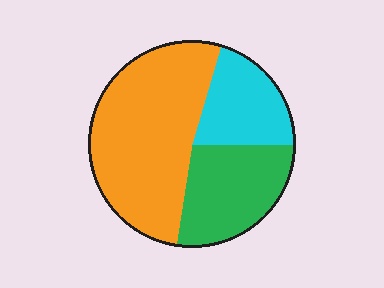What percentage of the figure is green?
Green covers roughly 25% of the figure.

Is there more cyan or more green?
Green.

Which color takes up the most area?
Orange, at roughly 50%.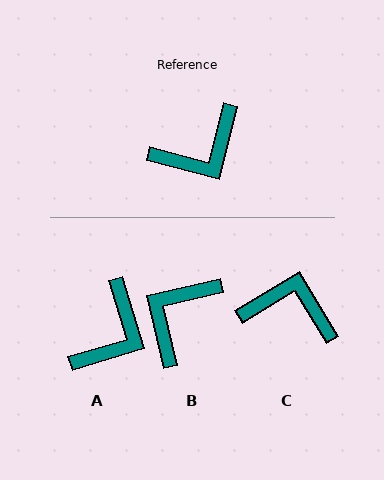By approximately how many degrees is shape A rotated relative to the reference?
Approximately 31 degrees counter-clockwise.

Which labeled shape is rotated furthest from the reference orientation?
B, about 152 degrees away.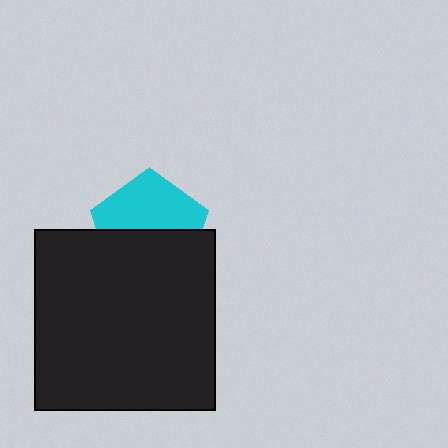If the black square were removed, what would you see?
You would see the complete cyan pentagon.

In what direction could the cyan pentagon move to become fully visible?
The cyan pentagon could move up. That would shift it out from behind the black square entirely.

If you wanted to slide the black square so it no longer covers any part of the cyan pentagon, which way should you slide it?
Slide it down — that is the most direct way to separate the two shapes.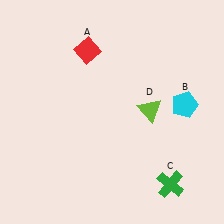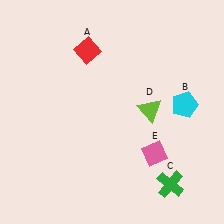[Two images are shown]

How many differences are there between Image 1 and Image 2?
There is 1 difference between the two images.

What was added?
A pink diamond (E) was added in Image 2.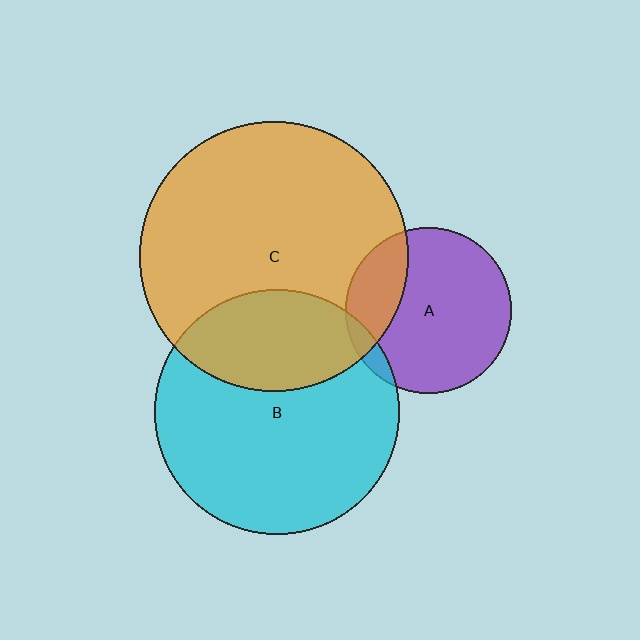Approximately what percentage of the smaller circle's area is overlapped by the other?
Approximately 25%.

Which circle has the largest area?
Circle C (orange).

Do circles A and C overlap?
Yes.